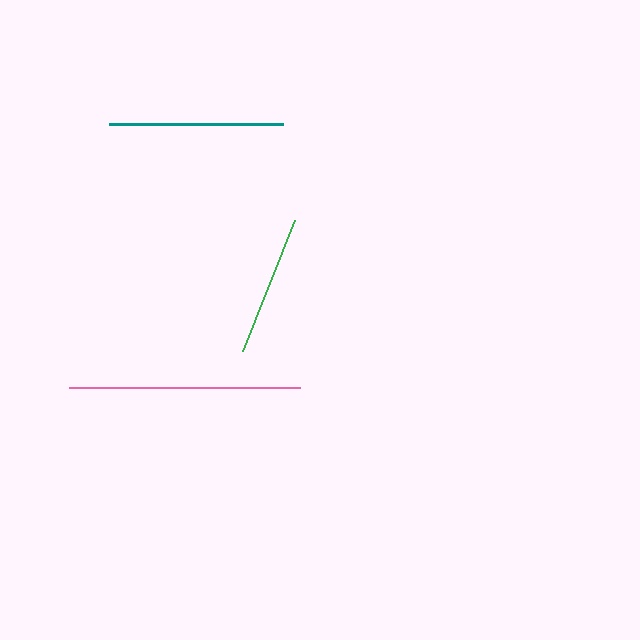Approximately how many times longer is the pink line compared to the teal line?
The pink line is approximately 1.3 times the length of the teal line.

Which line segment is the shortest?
The green line is the shortest at approximately 140 pixels.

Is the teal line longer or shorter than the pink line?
The pink line is longer than the teal line.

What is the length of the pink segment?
The pink segment is approximately 231 pixels long.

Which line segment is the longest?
The pink line is the longest at approximately 231 pixels.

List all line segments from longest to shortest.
From longest to shortest: pink, teal, green.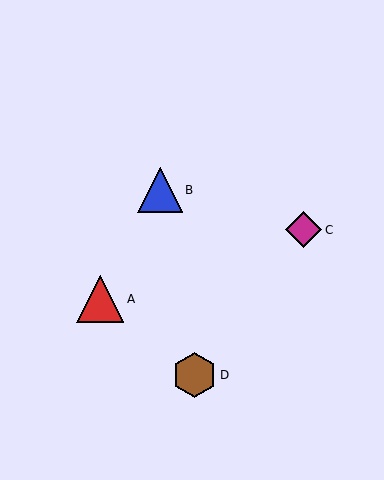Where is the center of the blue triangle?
The center of the blue triangle is at (160, 190).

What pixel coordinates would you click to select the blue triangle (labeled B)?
Click at (160, 190) to select the blue triangle B.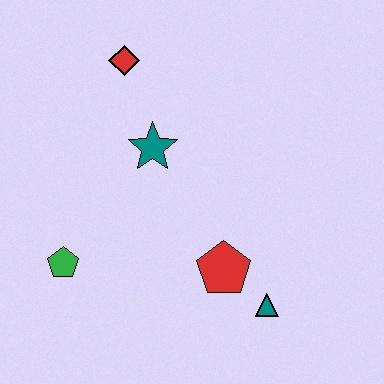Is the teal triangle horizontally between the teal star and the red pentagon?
No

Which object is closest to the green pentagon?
The teal star is closest to the green pentagon.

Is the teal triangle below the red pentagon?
Yes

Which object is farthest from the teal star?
The teal triangle is farthest from the teal star.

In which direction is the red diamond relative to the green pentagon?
The red diamond is above the green pentagon.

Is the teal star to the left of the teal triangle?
Yes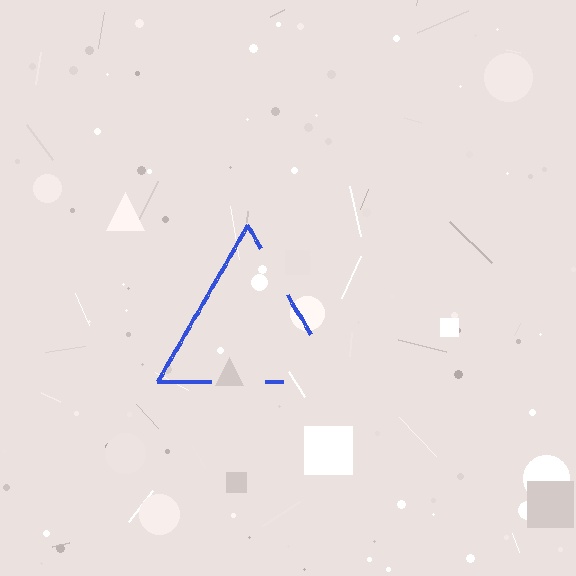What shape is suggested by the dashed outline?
The dashed outline suggests a triangle.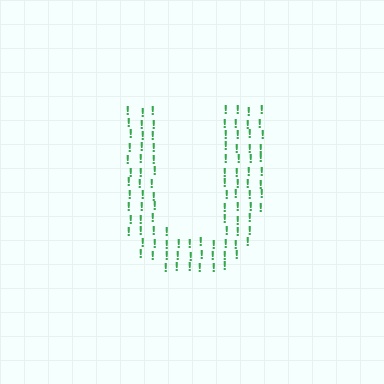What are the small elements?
The small elements are exclamation marks.